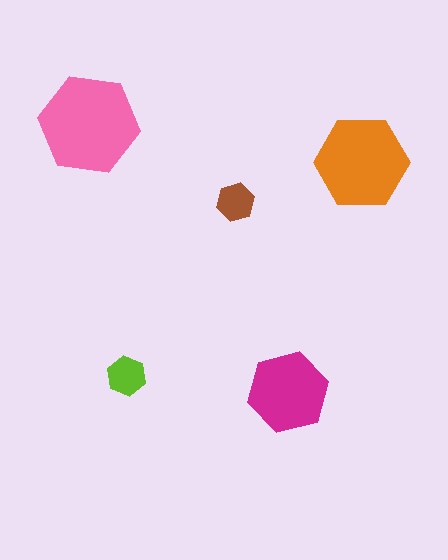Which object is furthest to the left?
The pink hexagon is leftmost.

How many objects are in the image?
There are 5 objects in the image.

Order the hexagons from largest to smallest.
the pink one, the orange one, the magenta one, the lime one, the brown one.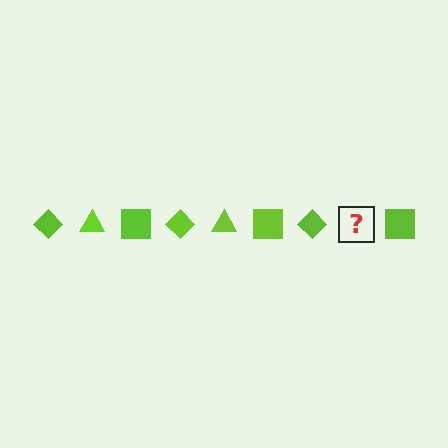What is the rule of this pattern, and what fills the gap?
The rule is that the pattern cycles through diamond, triangle, square shapes in lime. The gap should be filled with a lime triangle.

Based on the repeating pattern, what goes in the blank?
The blank should be a lime triangle.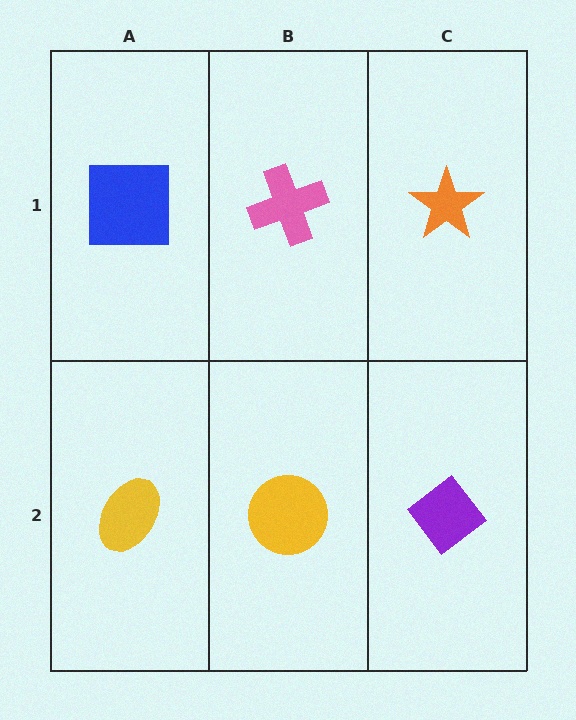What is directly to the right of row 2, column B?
A purple diamond.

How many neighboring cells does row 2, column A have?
2.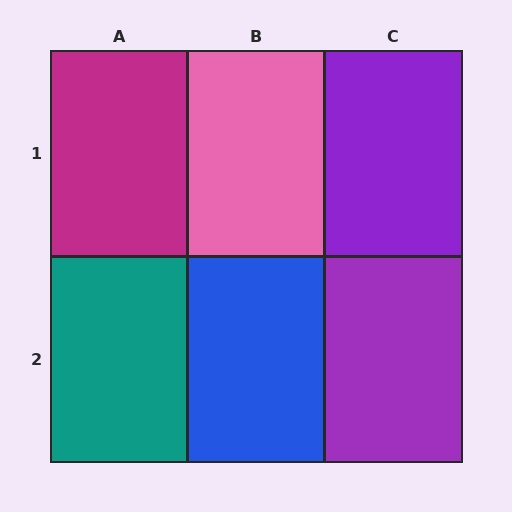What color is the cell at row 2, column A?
Teal.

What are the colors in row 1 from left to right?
Magenta, pink, purple.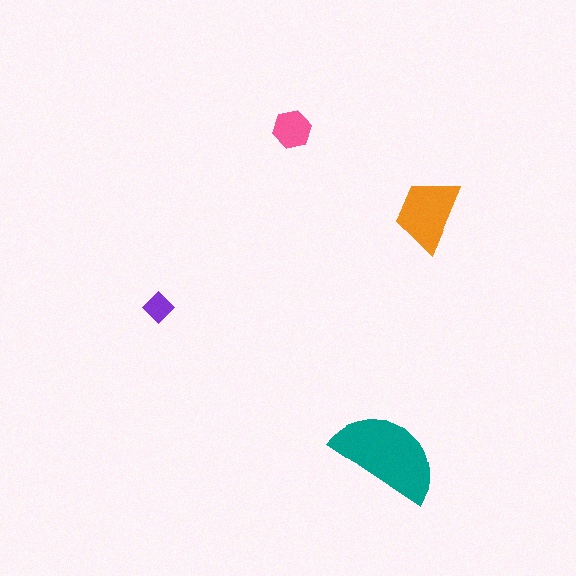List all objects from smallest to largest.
The purple diamond, the pink hexagon, the orange trapezoid, the teal semicircle.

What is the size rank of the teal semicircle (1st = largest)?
1st.